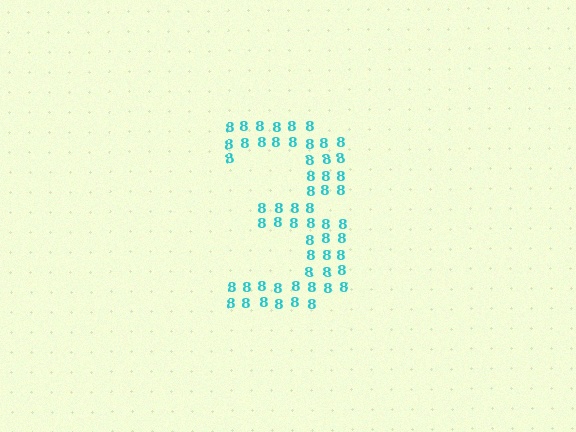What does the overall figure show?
The overall figure shows the digit 3.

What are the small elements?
The small elements are digit 8's.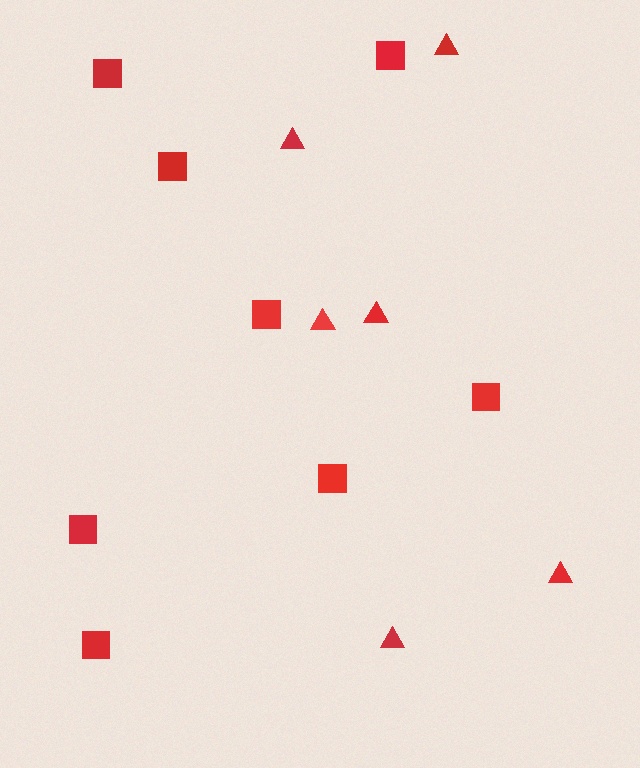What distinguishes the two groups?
There are 2 groups: one group of triangles (6) and one group of squares (8).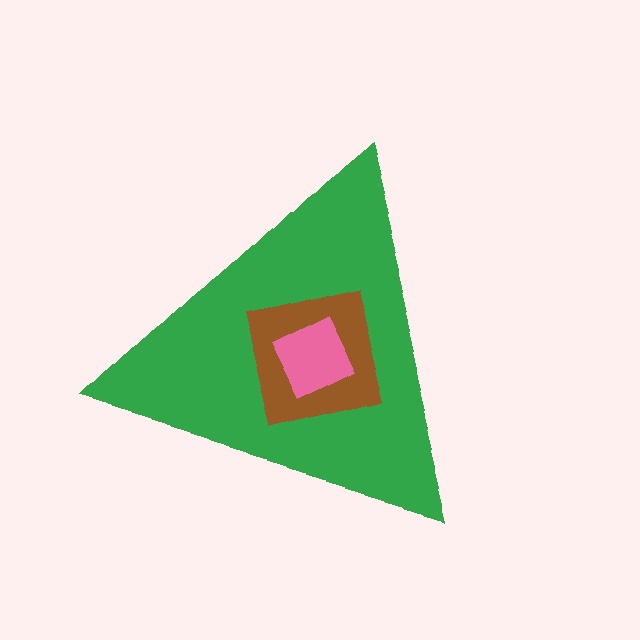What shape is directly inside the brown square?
The pink square.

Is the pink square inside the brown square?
Yes.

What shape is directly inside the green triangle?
The brown square.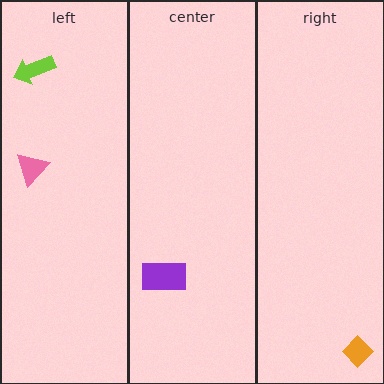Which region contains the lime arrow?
The left region.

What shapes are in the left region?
The pink triangle, the lime arrow.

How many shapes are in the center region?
1.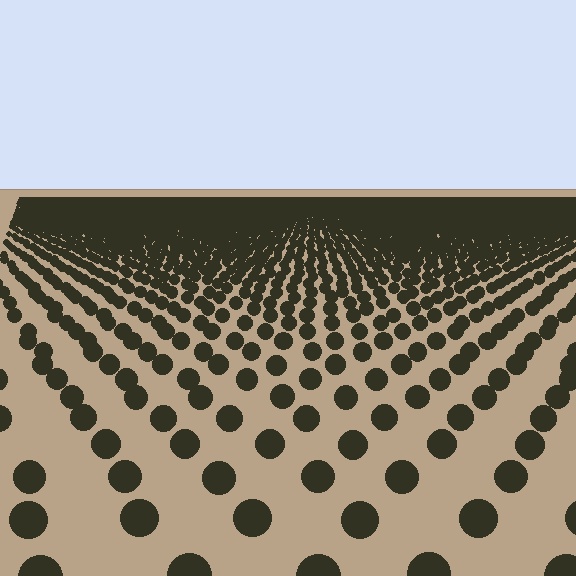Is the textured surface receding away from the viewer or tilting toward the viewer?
The surface is receding away from the viewer. Texture elements get smaller and denser toward the top.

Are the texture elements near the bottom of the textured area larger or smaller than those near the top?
Larger. Near the bottom, elements are closer to the viewer and appear at a bigger on-screen size.